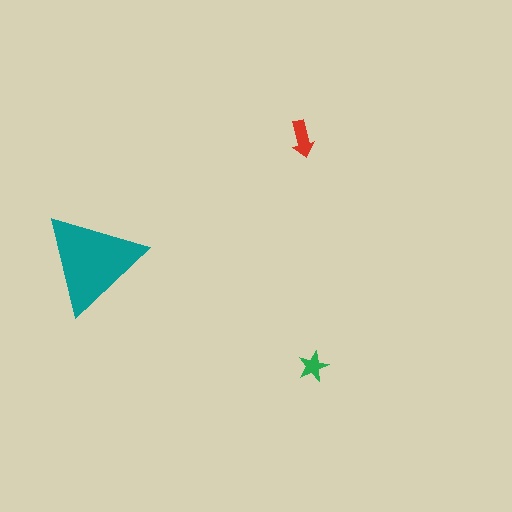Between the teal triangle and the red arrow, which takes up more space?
The teal triangle.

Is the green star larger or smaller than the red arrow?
Smaller.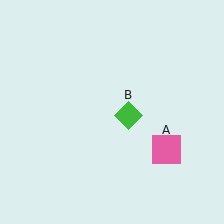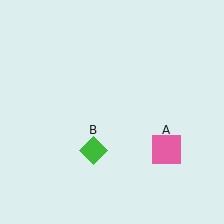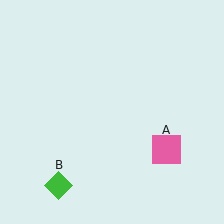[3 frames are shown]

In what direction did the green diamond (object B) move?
The green diamond (object B) moved down and to the left.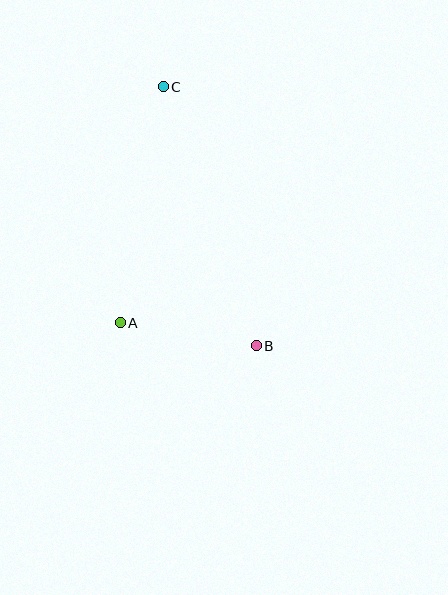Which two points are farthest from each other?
Points B and C are farthest from each other.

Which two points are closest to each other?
Points A and B are closest to each other.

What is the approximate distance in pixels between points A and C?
The distance between A and C is approximately 240 pixels.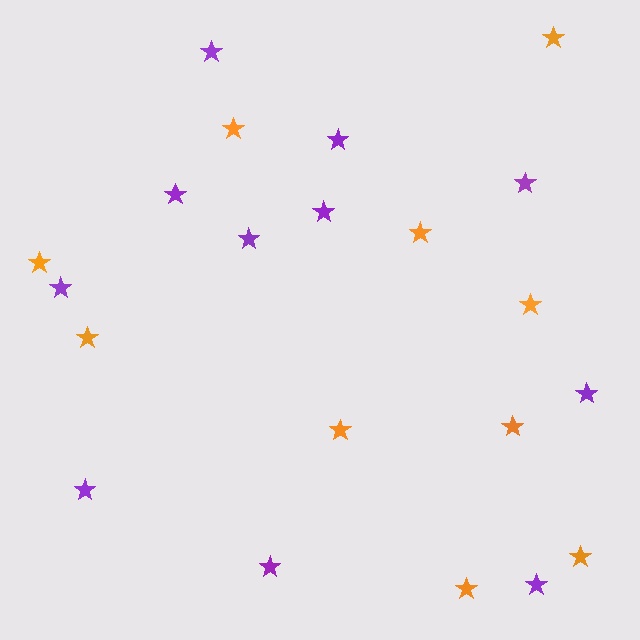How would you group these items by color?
There are 2 groups: one group of purple stars (11) and one group of orange stars (10).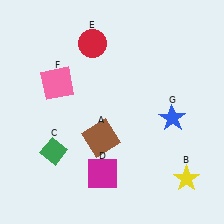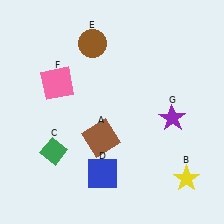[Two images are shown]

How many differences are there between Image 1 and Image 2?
There are 3 differences between the two images.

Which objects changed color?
D changed from magenta to blue. E changed from red to brown. G changed from blue to purple.